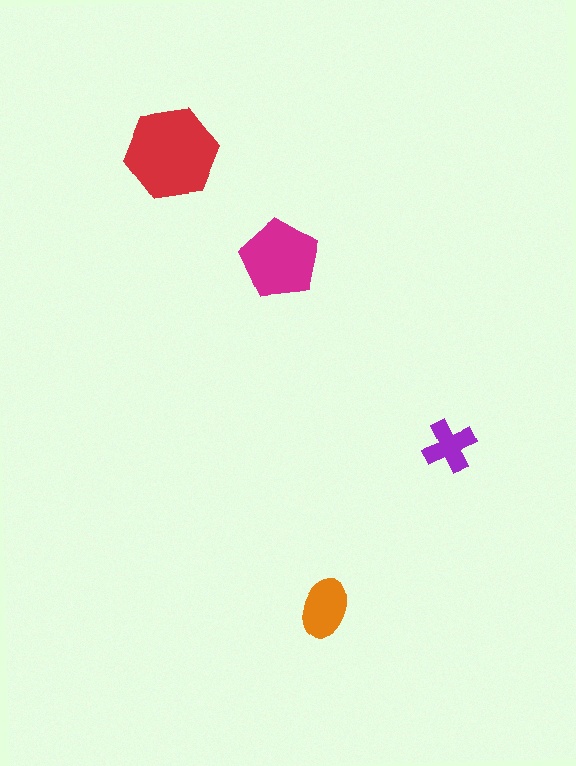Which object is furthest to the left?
The red hexagon is leftmost.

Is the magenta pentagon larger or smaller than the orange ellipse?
Larger.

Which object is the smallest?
The purple cross.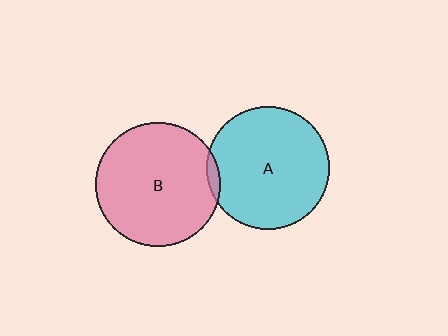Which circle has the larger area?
Circle B (pink).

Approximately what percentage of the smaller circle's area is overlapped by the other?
Approximately 5%.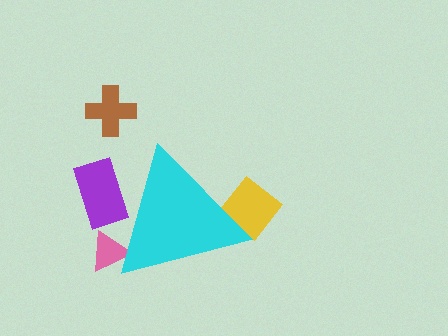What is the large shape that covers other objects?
A cyan triangle.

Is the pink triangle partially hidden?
Yes, the pink triangle is partially hidden behind the cyan triangle.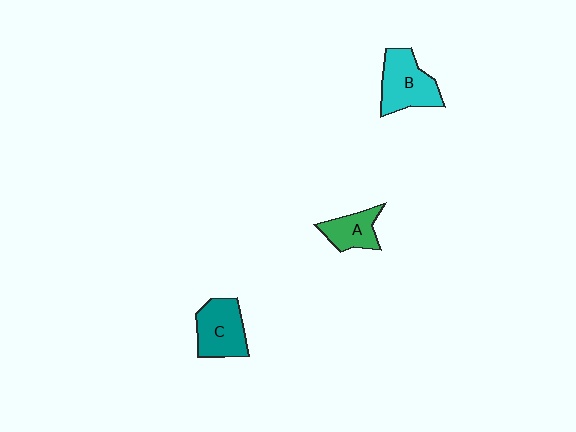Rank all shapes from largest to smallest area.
From largest to smallest: B (cyan), C (teal), A (green).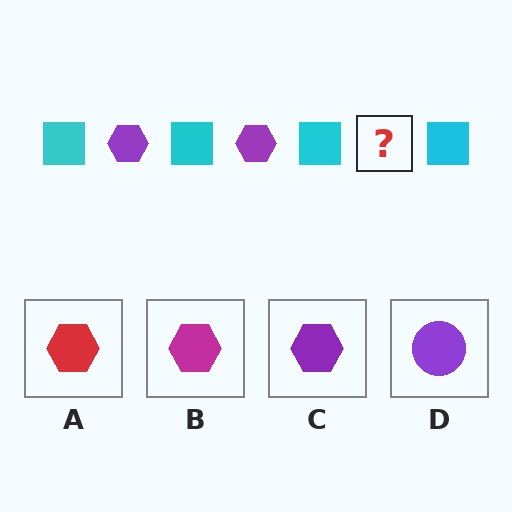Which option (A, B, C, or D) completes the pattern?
C.